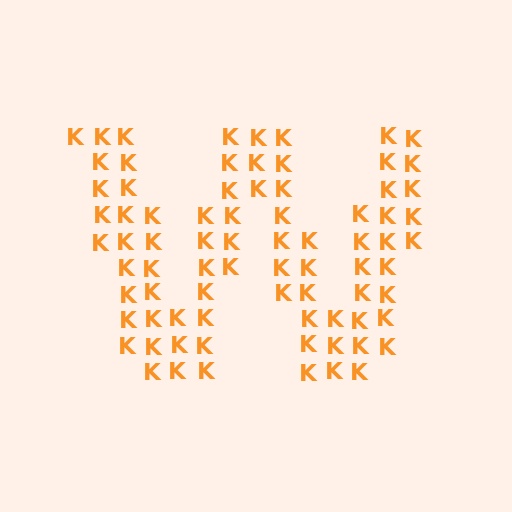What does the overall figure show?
The overall figure shows the letter W.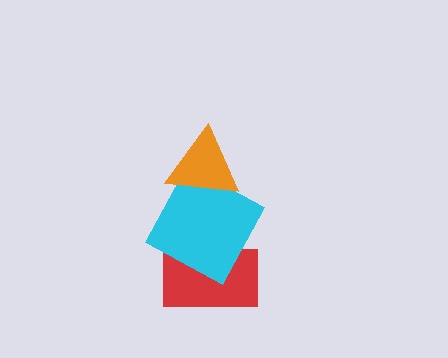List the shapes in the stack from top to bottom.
From top to bottom: the orange triangle, the cyan square, the red rectangle.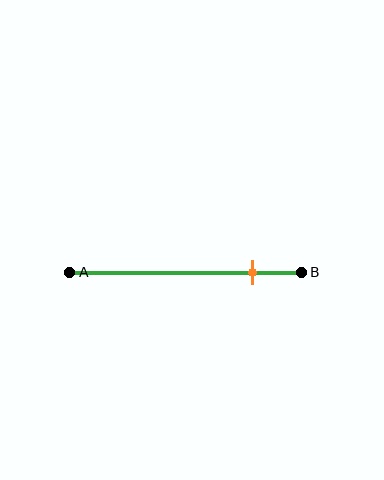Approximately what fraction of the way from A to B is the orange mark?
The orange mark is approximately 80% of the way from A to B.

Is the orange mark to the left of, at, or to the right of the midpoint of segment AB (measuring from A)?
The orange mark is to the right of the midpoint of segment AB.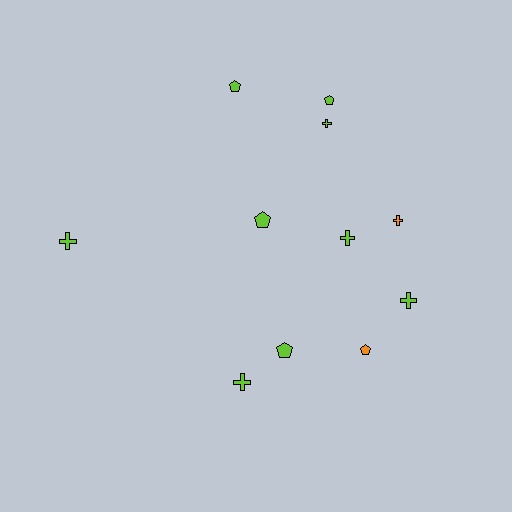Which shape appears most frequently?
Cross, with 6 objects.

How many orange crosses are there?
There is 1 orange cross.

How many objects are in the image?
There are 11 objects.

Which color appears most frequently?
Lime, with 9 objects.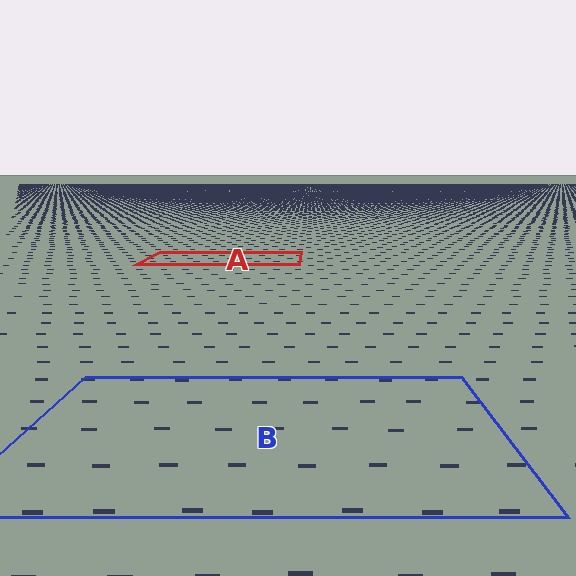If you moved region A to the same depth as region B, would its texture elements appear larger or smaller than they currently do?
They would appear larger. At a closer depth, the same texture elements are projected at a bigger on-screen size.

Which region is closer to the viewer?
Region B is closer. The texture elements there are larger and more spread out.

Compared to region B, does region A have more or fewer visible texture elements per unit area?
Region A has more texture elements per unit area — they are packed more densely because it is farther away.